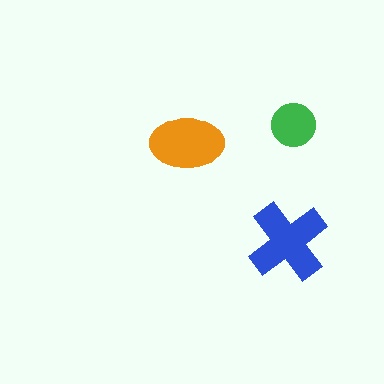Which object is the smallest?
The green circle.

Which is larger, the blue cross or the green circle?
The blue cross.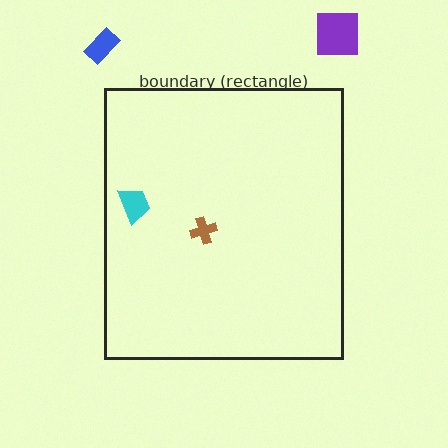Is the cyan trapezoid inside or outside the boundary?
Inside.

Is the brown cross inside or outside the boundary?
Inside.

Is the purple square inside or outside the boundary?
Outside.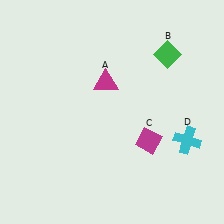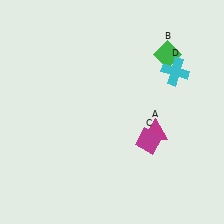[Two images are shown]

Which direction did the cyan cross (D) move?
The cyan cross (D) moved up.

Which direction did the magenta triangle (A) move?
The magenta triangle (A) moved down.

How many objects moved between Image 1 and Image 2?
2 objects moved between the two images.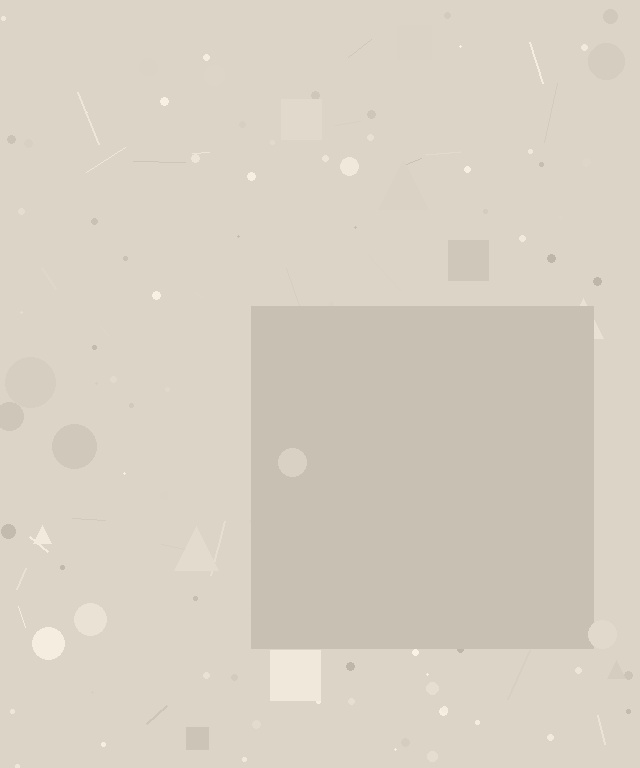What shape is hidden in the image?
A square is hidden in the image.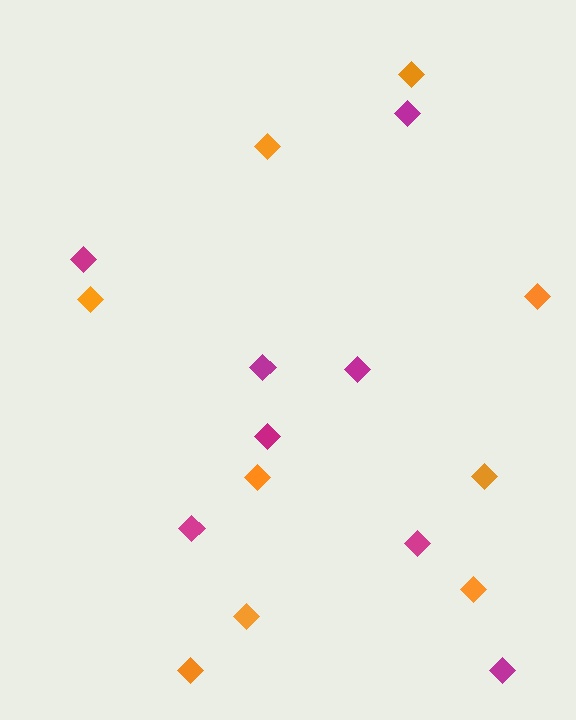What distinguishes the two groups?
There are 2 groups: one group of orange diamonds (9) and one group of magenta diamonds (8).